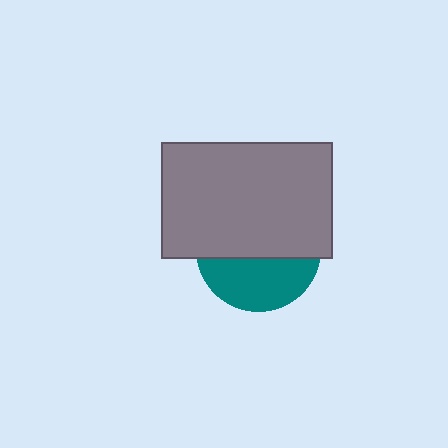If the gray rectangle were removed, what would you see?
You would see the complete teal circle.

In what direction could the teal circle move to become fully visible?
The teal circle could move down. That would shift it out from behind the gray rectangle entirely.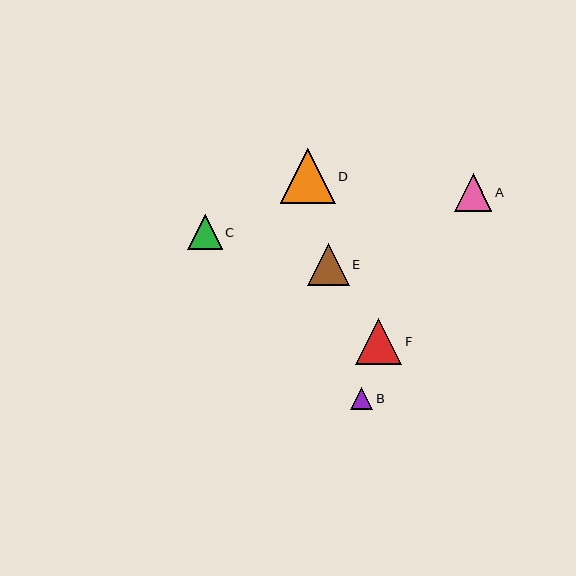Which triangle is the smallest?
Triangle B is the smallest with a size of approximately 22 pixels.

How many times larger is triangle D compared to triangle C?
Triangle D is approximately 1.6 times the size of triangle C.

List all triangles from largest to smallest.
From largest to smallest: D, F, E, A, C, B.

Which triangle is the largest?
Triangle D is the largest with a size of approximately 55 pixels.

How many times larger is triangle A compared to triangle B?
Triangle A is approximately 1.7 times the size of triangle B.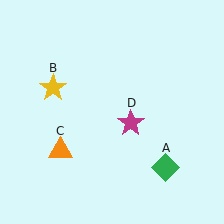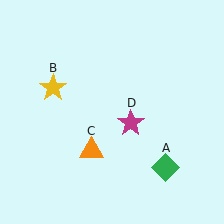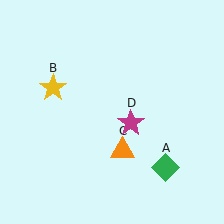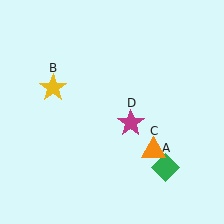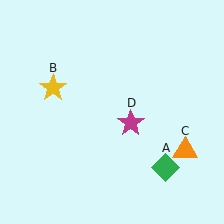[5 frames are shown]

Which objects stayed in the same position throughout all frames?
Green diamond (object A) and yellow star (object B) and magenta star (object D) remained stationary.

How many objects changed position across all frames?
1 object changed position: orange triangle (object C).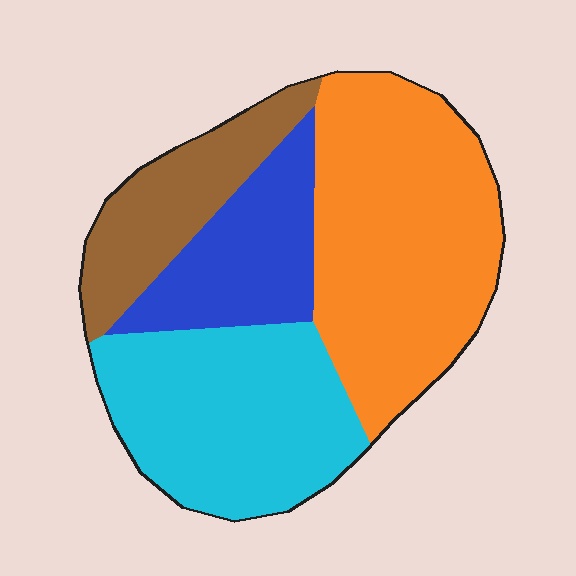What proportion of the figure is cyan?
Cyan takes up between a quarter and a half of the figure.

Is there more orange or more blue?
Orange.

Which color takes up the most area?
Orange, at roughly 40%.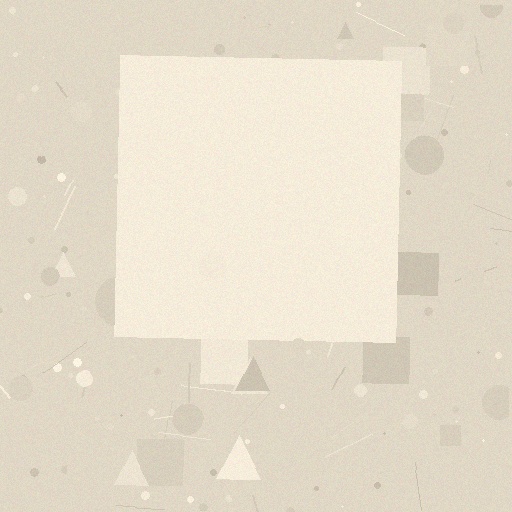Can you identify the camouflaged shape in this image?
The camouflaged shape is a square.